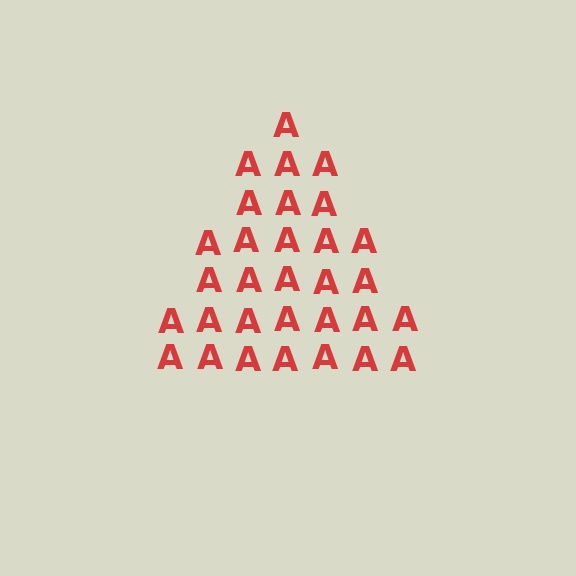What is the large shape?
The large shape is a triangle.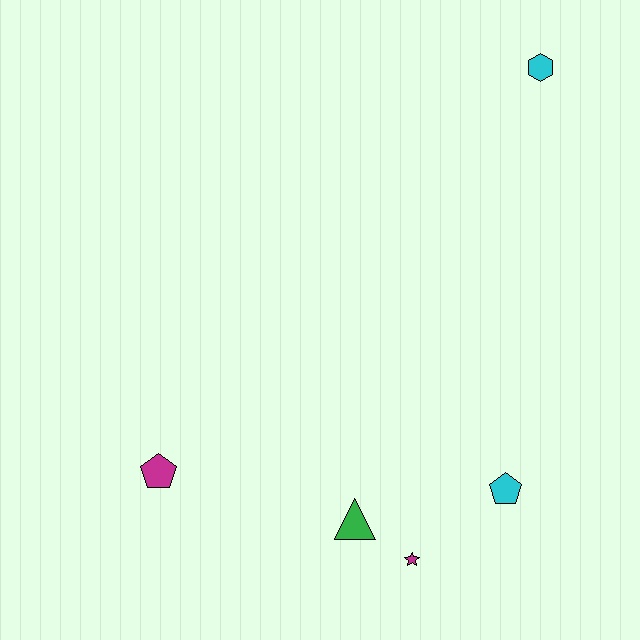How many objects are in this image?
There are 5 objects.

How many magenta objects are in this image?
There are 2 magenta objects.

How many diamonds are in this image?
There are no diamonds.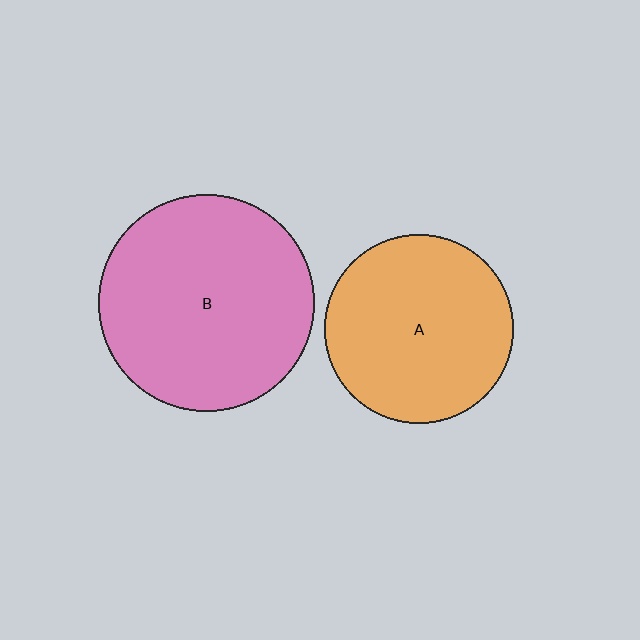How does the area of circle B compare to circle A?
Approximately 1.3 times.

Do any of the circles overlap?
No, none of the circles overlap.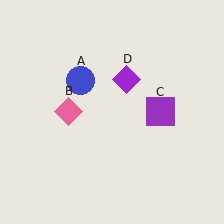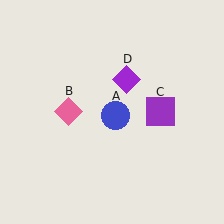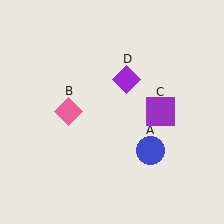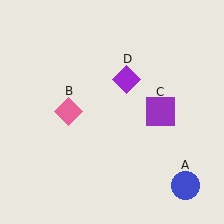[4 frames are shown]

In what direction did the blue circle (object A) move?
The blue circle (object A) moved down and to the right.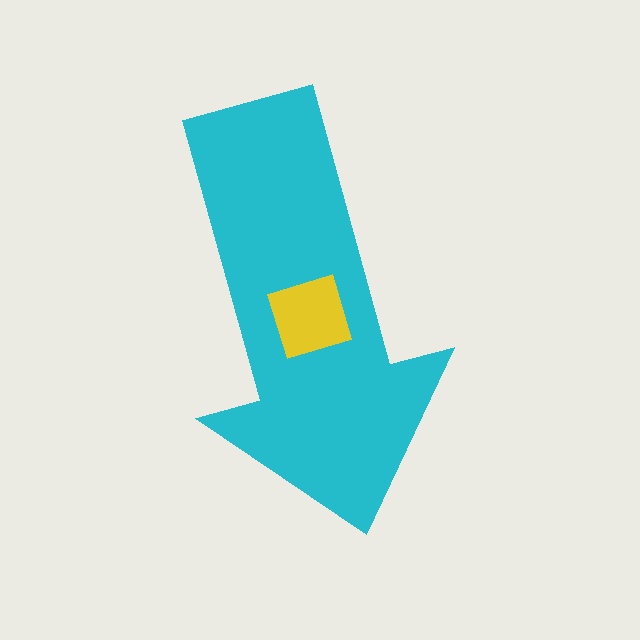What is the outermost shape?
The cyan arrow.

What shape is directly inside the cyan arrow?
The yellow square.